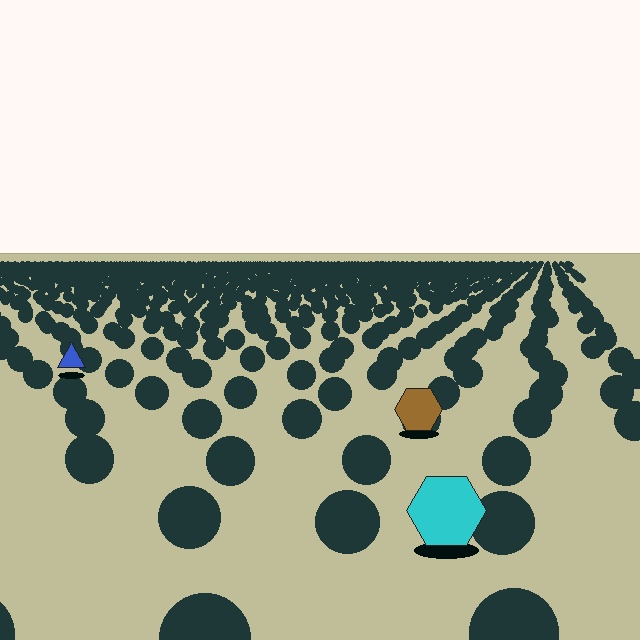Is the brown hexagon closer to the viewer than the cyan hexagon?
No. The cyan hexagon is closer — you can tell from the texture gradient: the ground texture is coarser near it.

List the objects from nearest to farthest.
From nearest to farthest: the cyan hexagon, the brown hexagon, the blue triangle.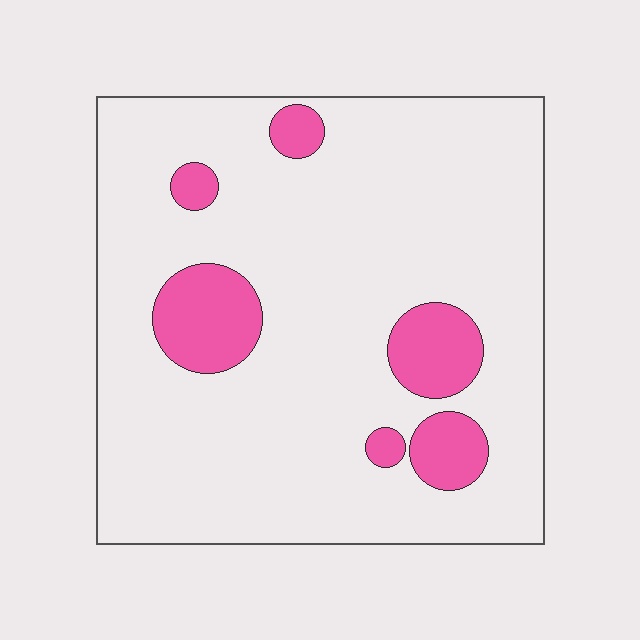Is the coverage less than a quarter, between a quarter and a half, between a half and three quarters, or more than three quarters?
Less than a quarter.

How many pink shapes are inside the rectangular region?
6.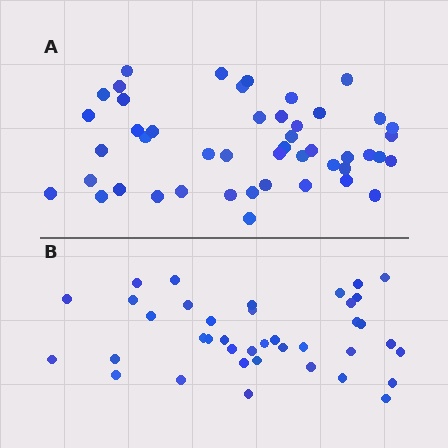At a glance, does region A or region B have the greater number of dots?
Region A (the top region) has more dots.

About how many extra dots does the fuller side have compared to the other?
Region A has roughly 8 or so more dots than region B.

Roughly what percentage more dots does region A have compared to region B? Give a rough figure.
About 20% more.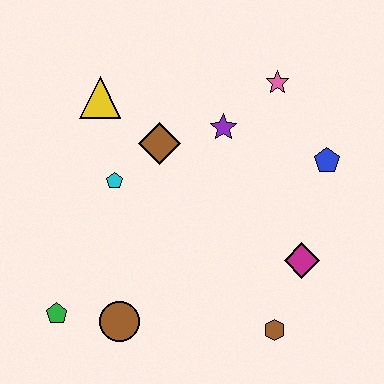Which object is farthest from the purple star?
The green pentagon is farthest from the purple star.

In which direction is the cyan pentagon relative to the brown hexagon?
The cyan pentagon is to the left of the brown hexagon.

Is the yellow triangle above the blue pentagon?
Yes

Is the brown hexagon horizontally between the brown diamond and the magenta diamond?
Yes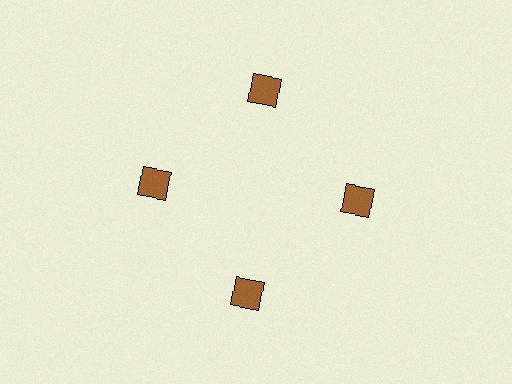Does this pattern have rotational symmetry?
Yes, this pattern has 4-fold rotational symmetry. It looks the same after rotating 90 degrees around the center.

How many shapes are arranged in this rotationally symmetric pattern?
There are 4 shapes, arranged in 4 groups of 1.